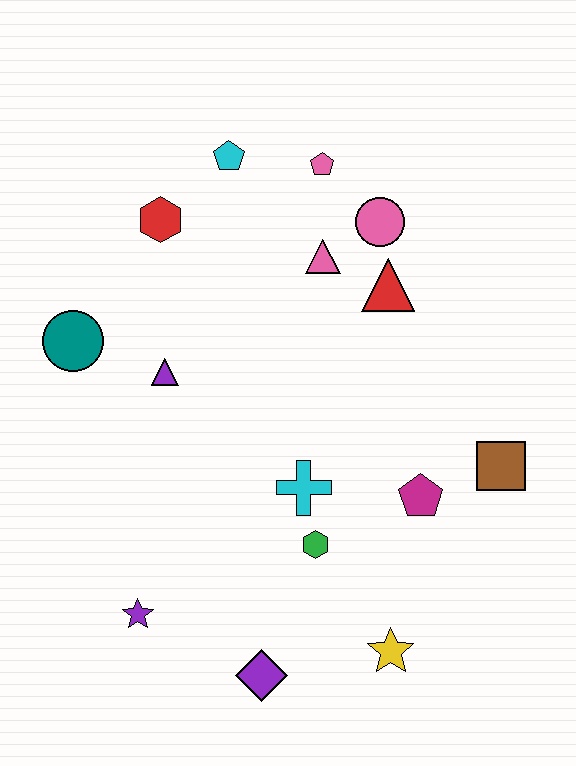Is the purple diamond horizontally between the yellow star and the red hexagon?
Yes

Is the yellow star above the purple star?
No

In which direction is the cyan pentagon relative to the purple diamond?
The cyan pentagon is above the purple diamond.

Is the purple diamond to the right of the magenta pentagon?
No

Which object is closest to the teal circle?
The purple triangle is closest to the teal circle.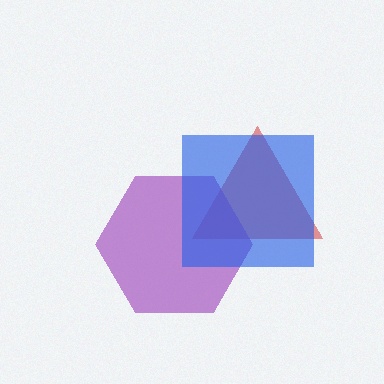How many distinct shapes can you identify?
There are 3 distinct shapes: a red triangle, a purple hexagon, a blue square.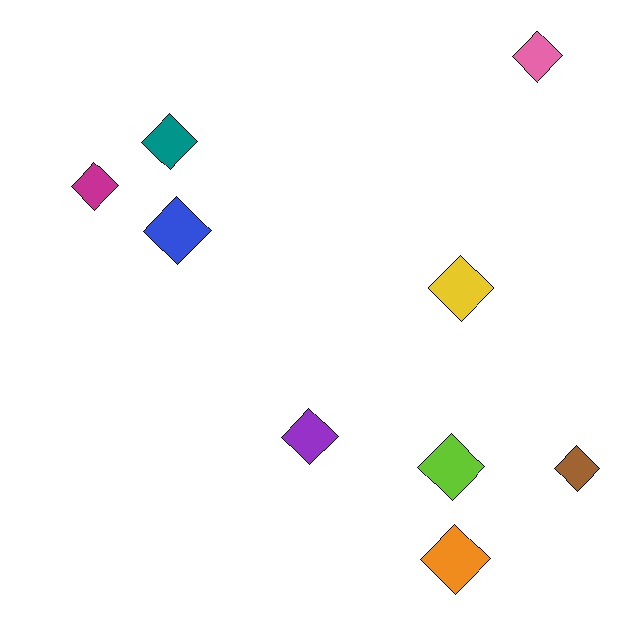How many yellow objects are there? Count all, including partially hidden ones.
There is 1 yellow object.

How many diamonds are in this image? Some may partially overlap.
There are 9 diamonds.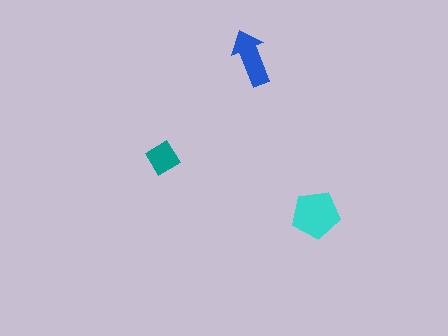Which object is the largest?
The cyan pentagon.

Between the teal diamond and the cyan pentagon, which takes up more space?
The cyan pentagon.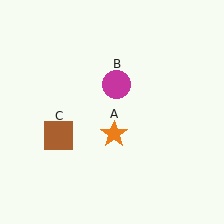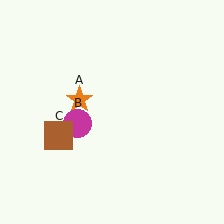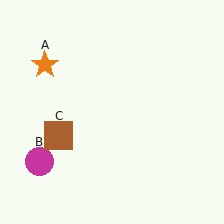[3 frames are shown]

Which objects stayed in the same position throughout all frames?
Brown square (object C) remained stationary.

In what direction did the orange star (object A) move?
The orange star (object A) moved up and to the left.